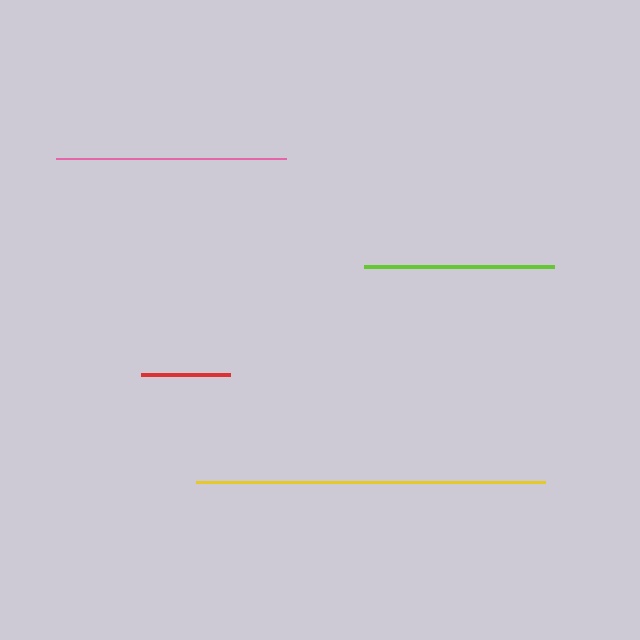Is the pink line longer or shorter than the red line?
The pink line is longer than the red line.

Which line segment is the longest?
The yellow line is the longest at approximately 349 pixels.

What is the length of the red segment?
The red segment is approximately 89 pixels long.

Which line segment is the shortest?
The red line is the shortest at approximately 89 pixels.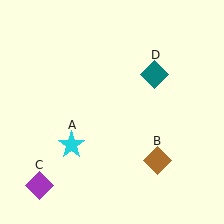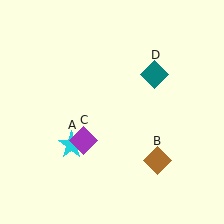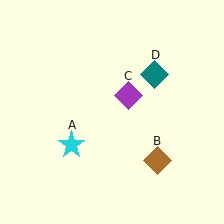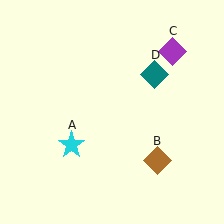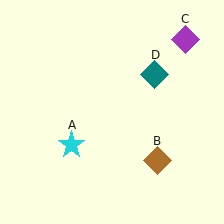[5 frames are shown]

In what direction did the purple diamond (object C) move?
The purple diamond (object C) moved up and to the right.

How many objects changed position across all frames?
1 object changed position: purple diamond (object C).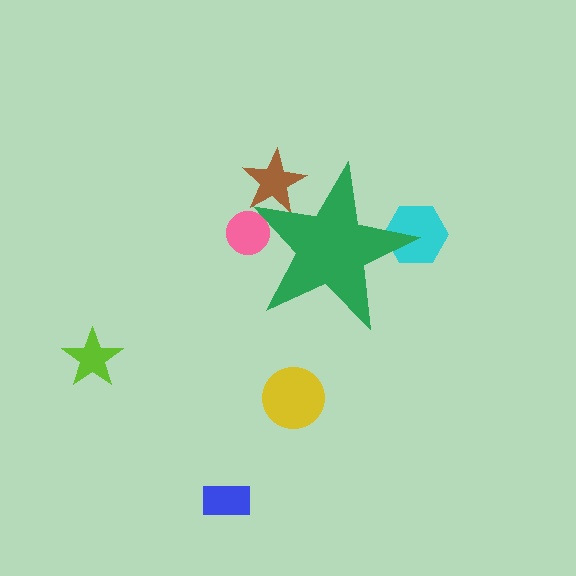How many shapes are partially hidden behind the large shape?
3 shapes are partially hidden.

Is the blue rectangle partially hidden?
No, the blue rectangle is fully visible.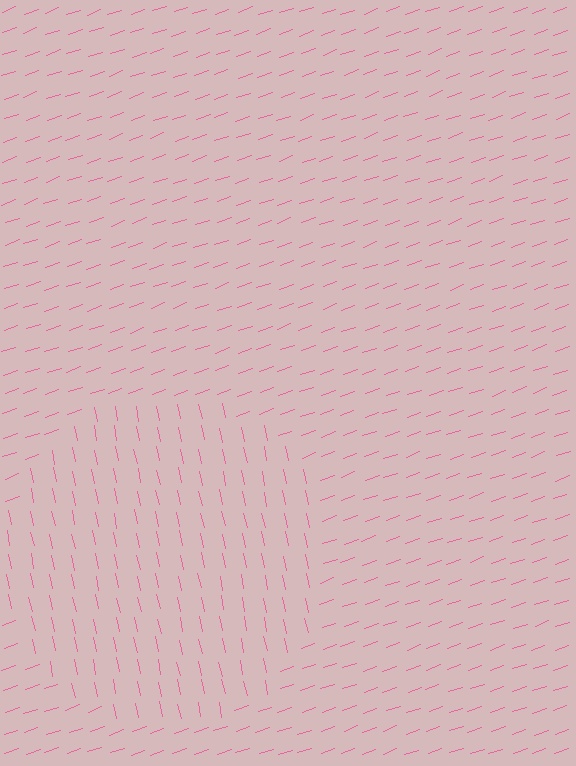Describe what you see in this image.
The image is filled with small pink line segments. A circle region in the image has lines oriented differently from the surrounding lines, creating a visible texture boundary.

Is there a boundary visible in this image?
Yes, there is a texture boundary formed by a change in line orientation.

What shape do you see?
I see a circle.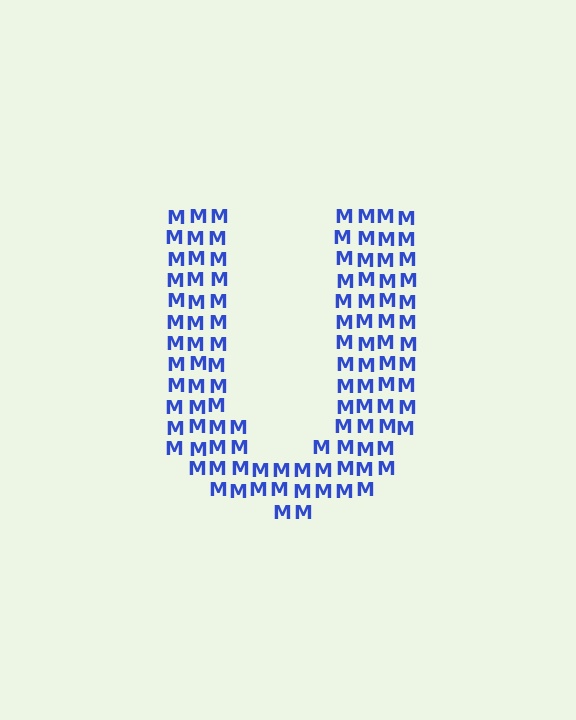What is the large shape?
The large shape is the letter U.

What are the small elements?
The small elements are letter M's.